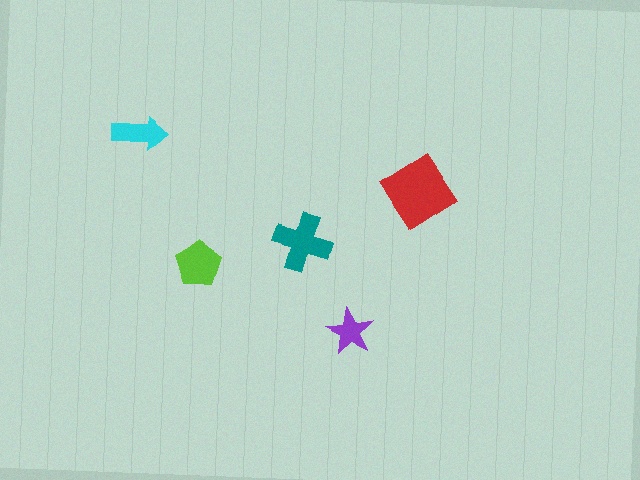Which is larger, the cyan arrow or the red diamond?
The red diamond.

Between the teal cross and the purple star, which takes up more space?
The teal cross.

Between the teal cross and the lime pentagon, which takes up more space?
The teal cross.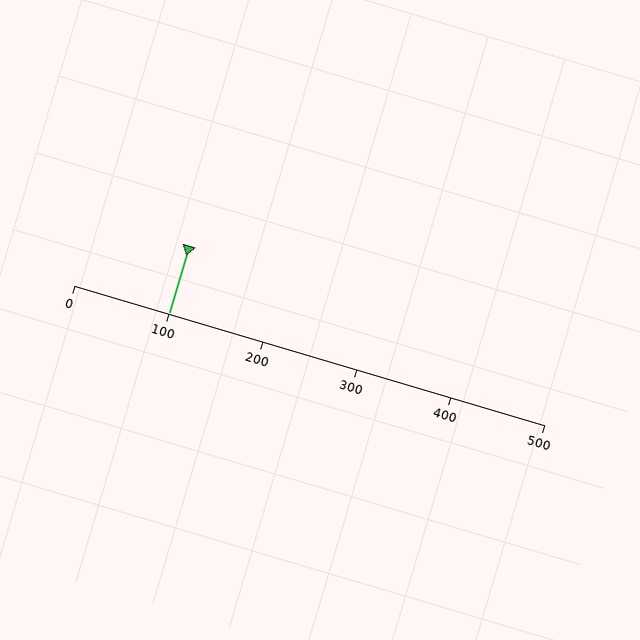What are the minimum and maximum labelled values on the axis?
The axis runs from 0 to 500.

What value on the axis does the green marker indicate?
The marker indicates approximately 100.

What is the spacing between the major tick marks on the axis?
The major ticks are spaced 100 apart.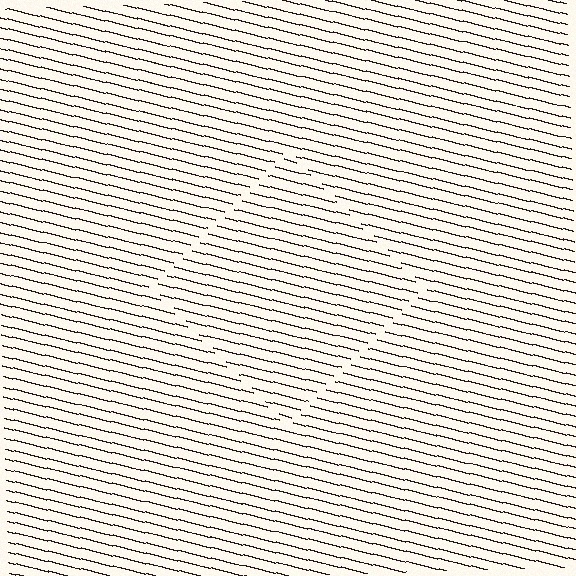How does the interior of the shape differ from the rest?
The interior of the shape contains the same grating, shifted by half a period — the contour is defined by the phase discontinuity where line-ends from the inner and outer gratings abut.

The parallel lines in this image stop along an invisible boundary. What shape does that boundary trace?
An illusory square. The interior of the shape contains the same grating, shifted by half a period — the contour is defined by the phase discontinuity where line-ends from the inner and outer gratings abut.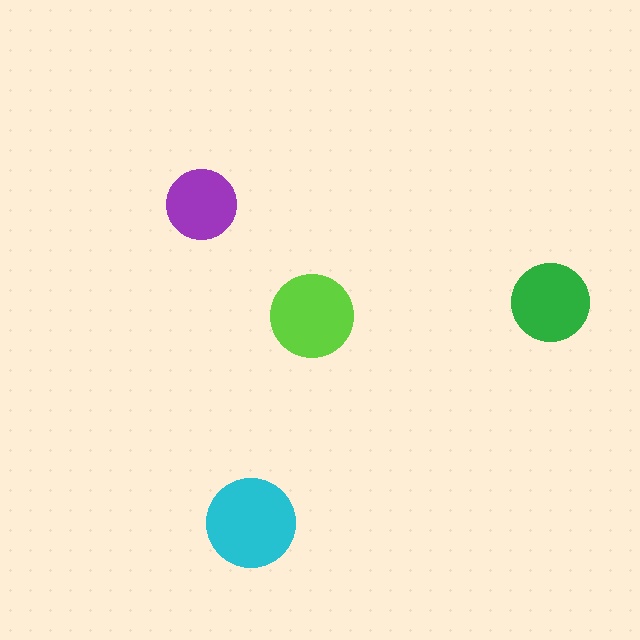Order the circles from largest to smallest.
the cyan one, the lime one, the green one, the purple one.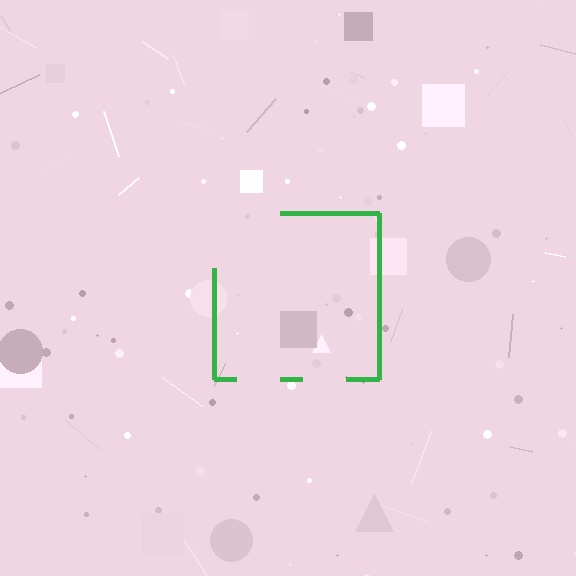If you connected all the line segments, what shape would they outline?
They would outline a square.